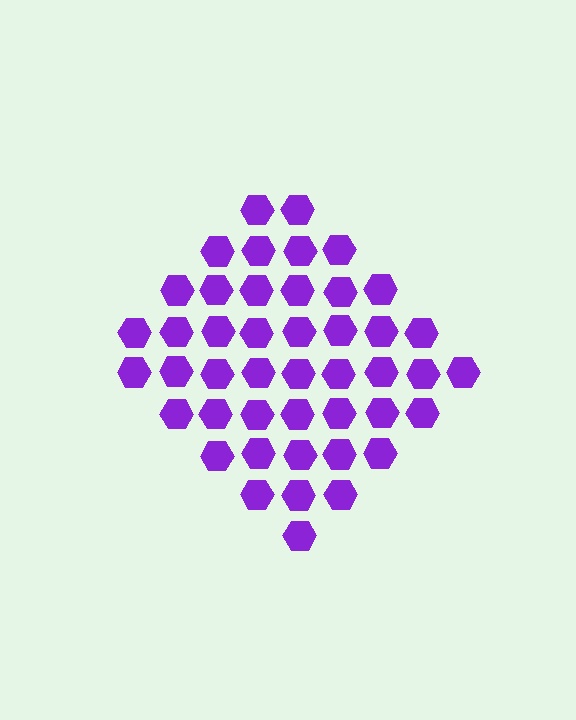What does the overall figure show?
The overall figure shows a diamond.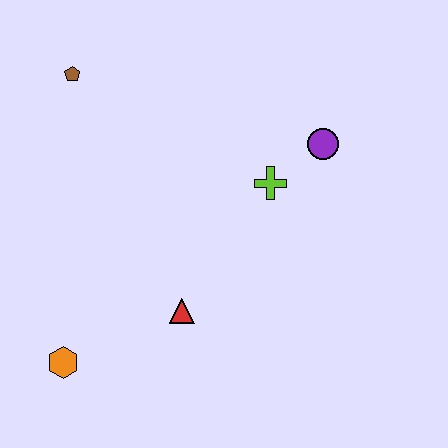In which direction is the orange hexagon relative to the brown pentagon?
The orange hexagon is below the brown pentagon.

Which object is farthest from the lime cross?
The orange hexagon is farthest from the lime cross.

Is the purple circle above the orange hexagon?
Yes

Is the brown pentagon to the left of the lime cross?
Yes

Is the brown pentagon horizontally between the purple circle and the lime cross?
No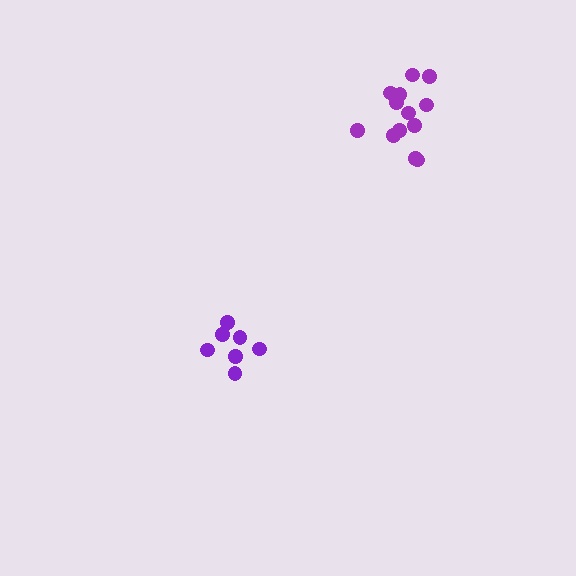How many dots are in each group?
Group 1: 13 dots, Group 2: 7 dots (20 total).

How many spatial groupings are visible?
There are 2 spatial groupings.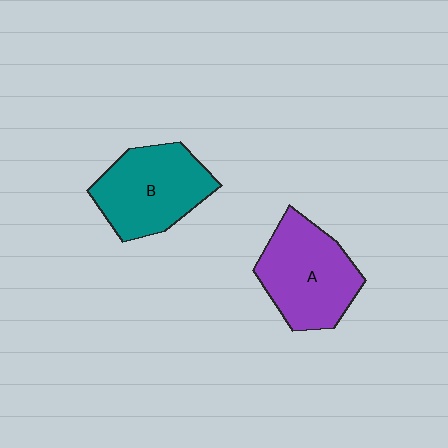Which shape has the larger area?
Shape A (purple).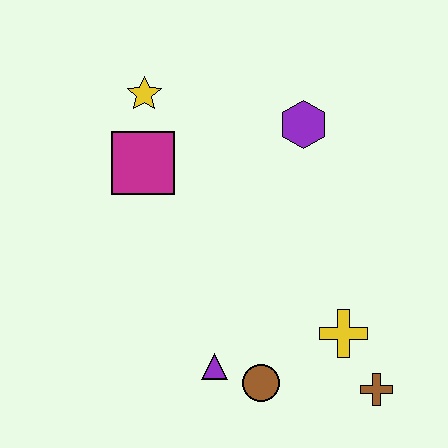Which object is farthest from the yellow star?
The brown cross is farthest from the yellow star.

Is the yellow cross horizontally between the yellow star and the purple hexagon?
No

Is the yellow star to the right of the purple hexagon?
No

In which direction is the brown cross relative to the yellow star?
The brown cross is below the yellow star.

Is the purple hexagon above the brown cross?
Yes